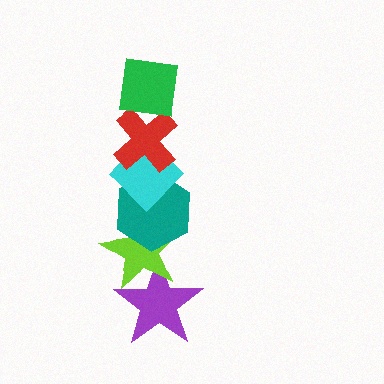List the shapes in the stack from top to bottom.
From top to bottom: the green square, the red cross, the cyan diamond, the teal hexagon, the lime star, the purple star.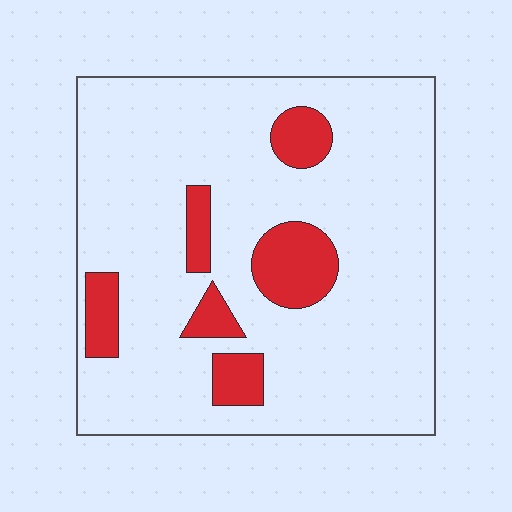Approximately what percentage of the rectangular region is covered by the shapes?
Approximately 15%.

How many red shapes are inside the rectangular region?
6.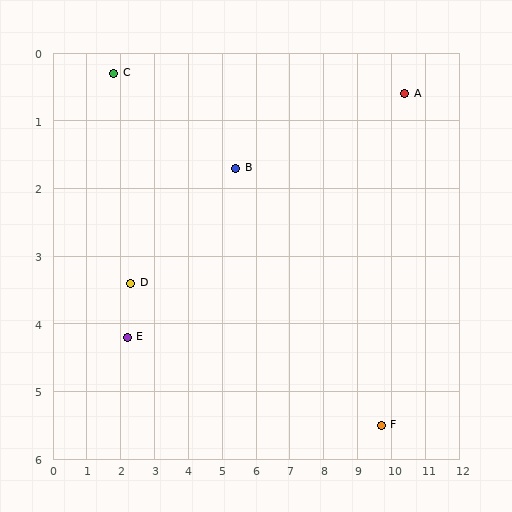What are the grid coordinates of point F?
Point F is at approximately (9.7, 5.5).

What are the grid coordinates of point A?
Point A is at approximately (10.4, 0.6).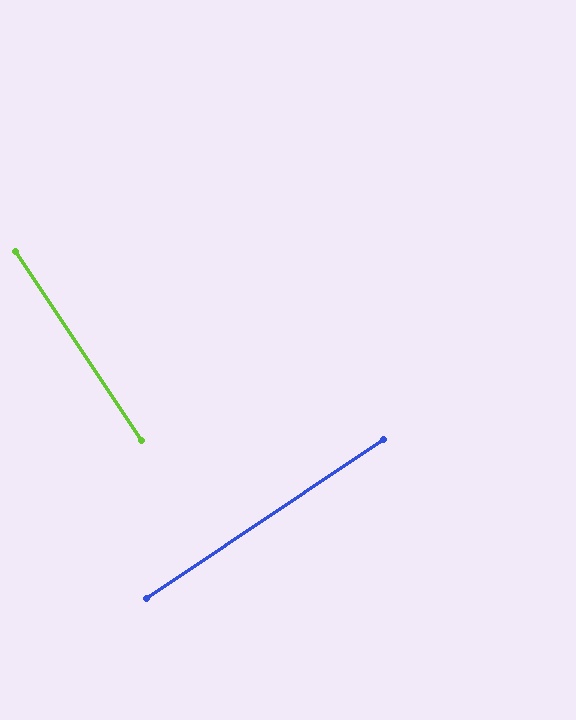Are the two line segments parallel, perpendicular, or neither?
Perpendicular — they meet at approximately 90°.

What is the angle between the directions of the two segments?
Approximately 90 degrees.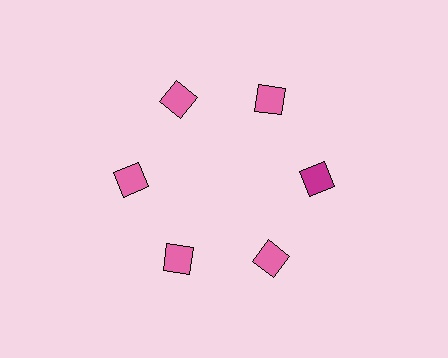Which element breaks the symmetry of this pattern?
The magenta diamond at roughly the 3 o'clock position breaks the symmetry. All other shapes are pink diamonds.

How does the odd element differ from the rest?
It has a different color: magenta instead of pink.